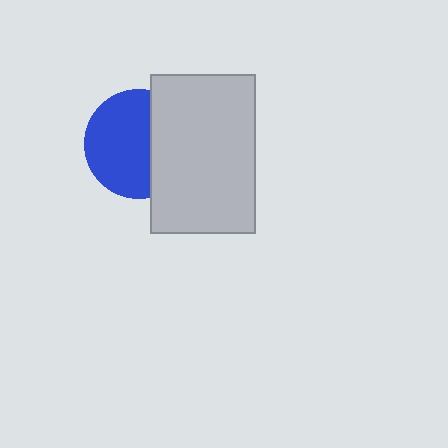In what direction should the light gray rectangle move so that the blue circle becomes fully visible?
The light gray rectangle should move right. That is the shortest direction to clear the overlap and leave the blue circle fully visible.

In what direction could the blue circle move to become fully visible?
The blue circle could move left. That would shift it out from behind the light gray rectangle entirely.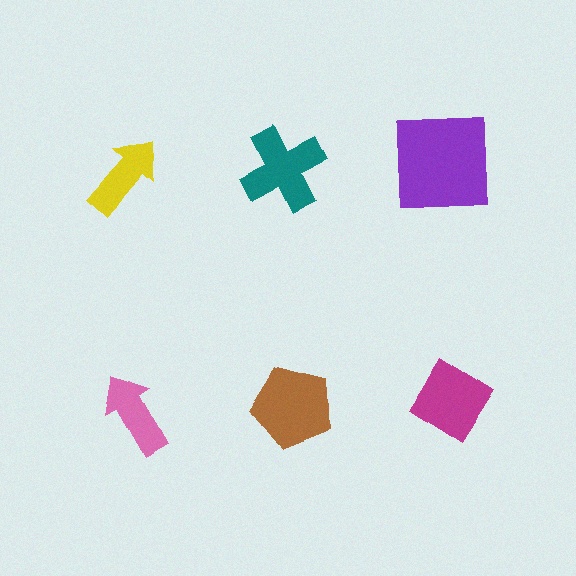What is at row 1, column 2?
A teal cross.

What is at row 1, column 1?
A yellow arrow.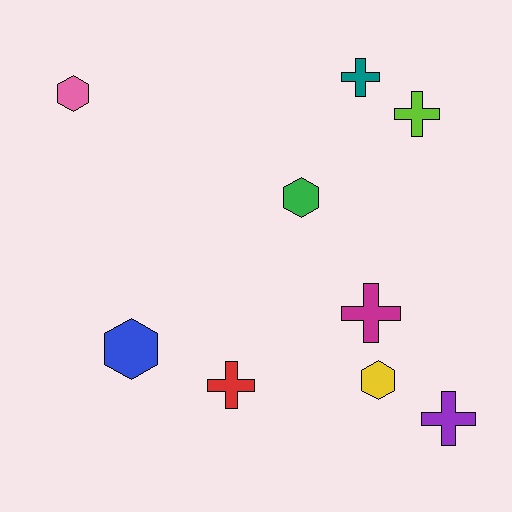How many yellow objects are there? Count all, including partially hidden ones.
There is 1 yellow object.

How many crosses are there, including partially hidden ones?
There are 5 crosses.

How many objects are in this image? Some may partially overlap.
There are 9 objects.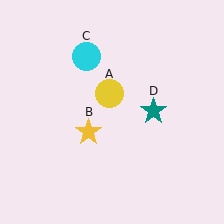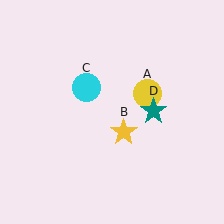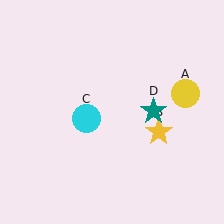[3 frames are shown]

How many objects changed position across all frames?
3 objects changed position: yellow circle (object A), yellow star (object B), cyan circle (object C).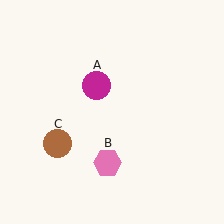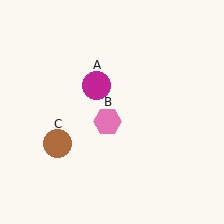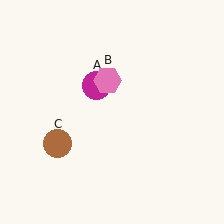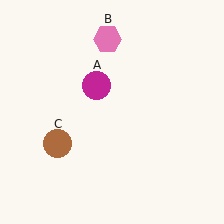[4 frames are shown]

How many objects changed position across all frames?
1 object changed position: pink hexagon (object B).